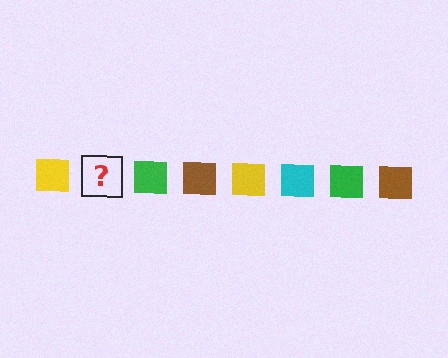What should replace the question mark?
The question mark should be replaced with a cyan square.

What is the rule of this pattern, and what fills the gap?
The rule is that the pattern cycles through yellow, cyan, green, brown squares. The gap should be filled with a cyan square.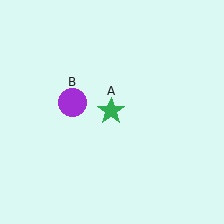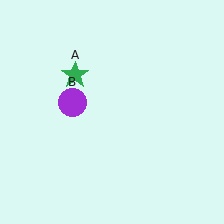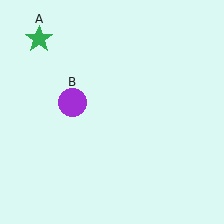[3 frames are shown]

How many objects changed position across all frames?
1 object changed position: green star (object A).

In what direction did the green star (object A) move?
The green star (object A) moved up and to the left.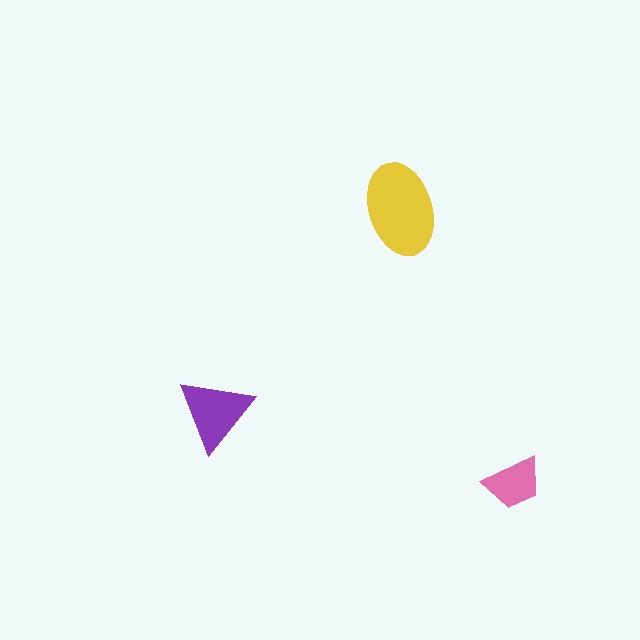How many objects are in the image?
There are 3 objects in the image.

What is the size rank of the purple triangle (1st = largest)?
2nd.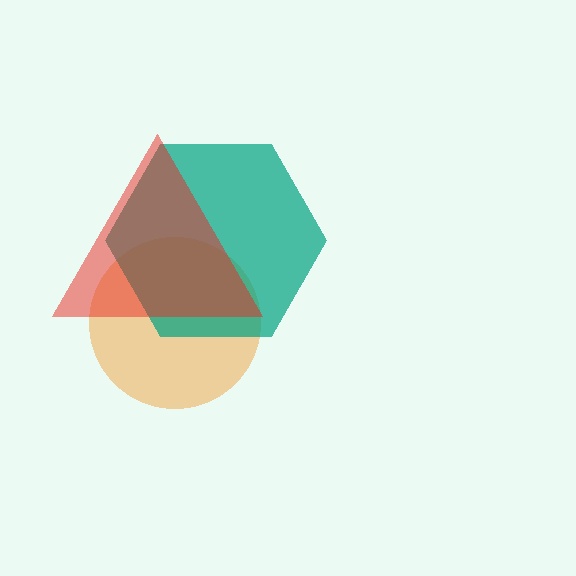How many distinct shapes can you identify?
There are 3 distinct shapes: an orange circle, a teal hexagon, a red triangle.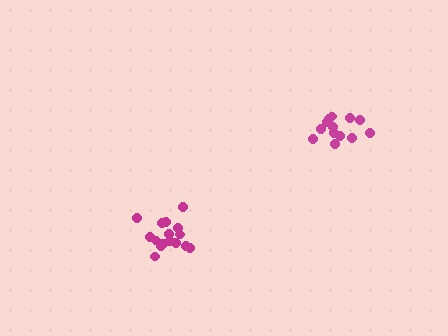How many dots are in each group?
Group 1: 16 dots, Group 2: 13 dots (29 total).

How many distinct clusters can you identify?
There are 2 distinct clusters.